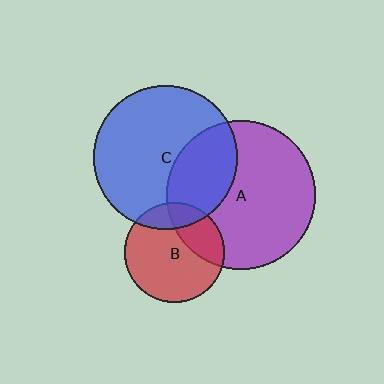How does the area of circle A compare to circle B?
Approximately 2.2 times.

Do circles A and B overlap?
Yes.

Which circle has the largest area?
Circle A (purple).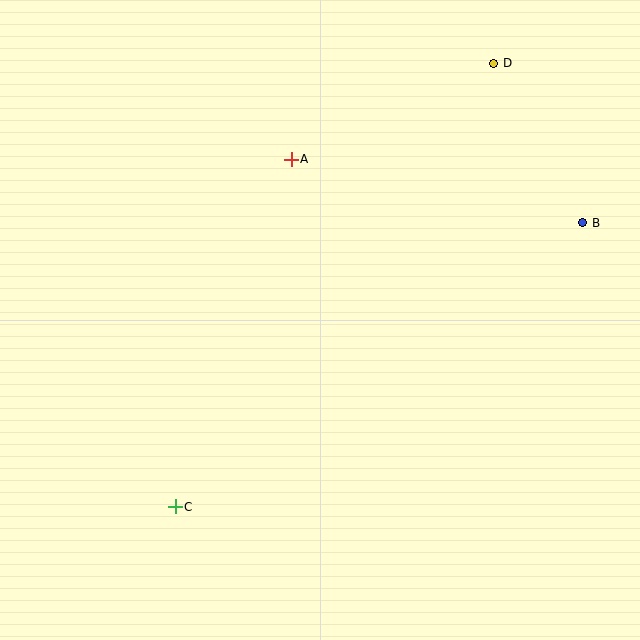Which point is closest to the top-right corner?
Point D is closest to the top-right corner.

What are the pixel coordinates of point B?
Point B is at (583, 223).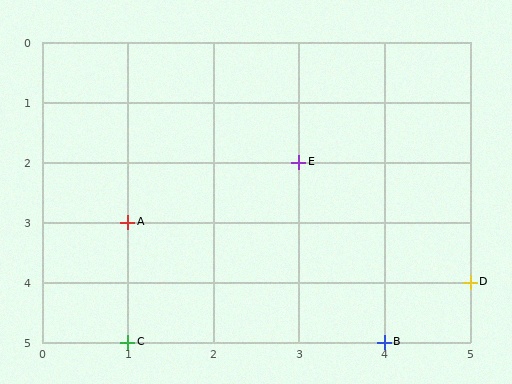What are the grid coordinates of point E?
Point E is at grid coordinates (3, 2).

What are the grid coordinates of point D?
Point D is at grid coordinates (5, 4).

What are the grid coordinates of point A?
Point A is at grid coordinates (1, 3).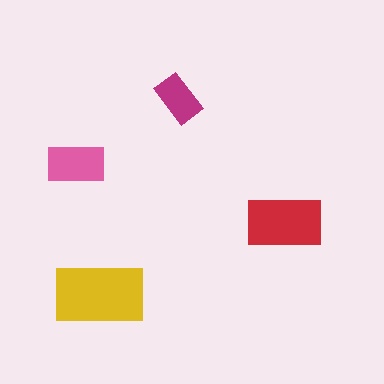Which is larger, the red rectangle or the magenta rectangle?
The red one.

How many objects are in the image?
There are 4 objects in the image.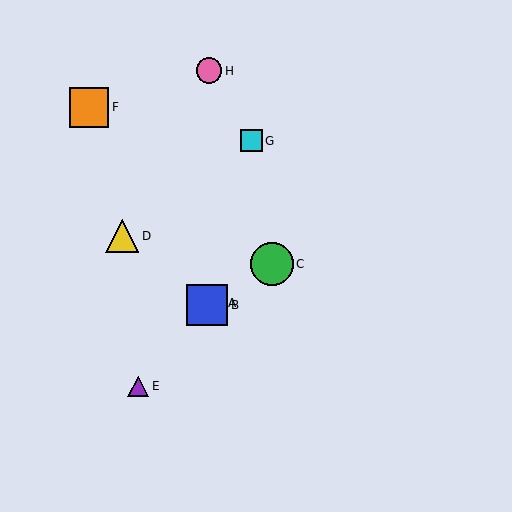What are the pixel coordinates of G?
Object G is at (251, 141).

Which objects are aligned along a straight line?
Objects A, B, C are aligned along a straight line.